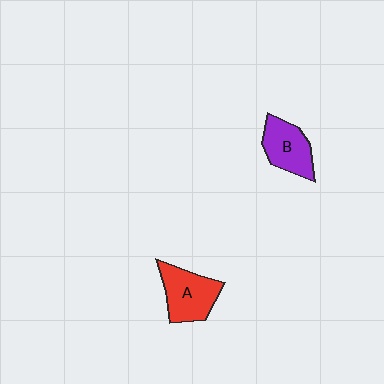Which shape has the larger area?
Shape A (red).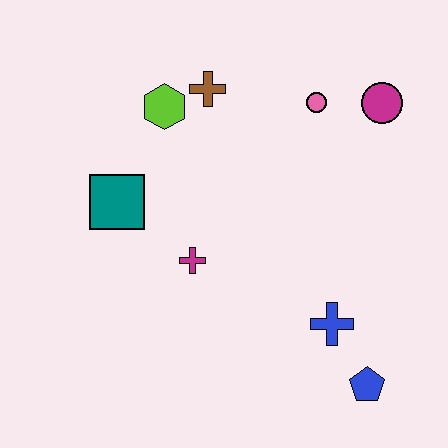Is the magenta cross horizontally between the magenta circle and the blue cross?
No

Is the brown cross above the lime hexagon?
Yes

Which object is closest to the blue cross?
The blue pentagon is closest to the blue cross.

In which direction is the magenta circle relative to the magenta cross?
The magenta circle is to the right of the magenta cross.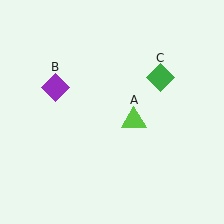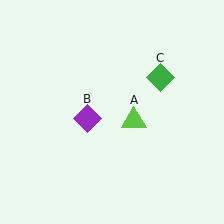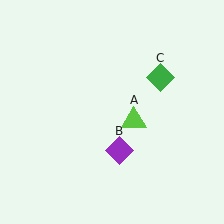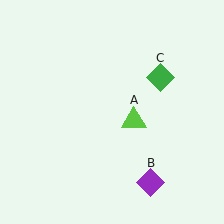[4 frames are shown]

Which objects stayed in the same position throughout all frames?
Lime triangle (object A) and green diamond (object C) remained stationary.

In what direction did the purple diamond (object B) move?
The purple diamond (object B) moved down and to the right.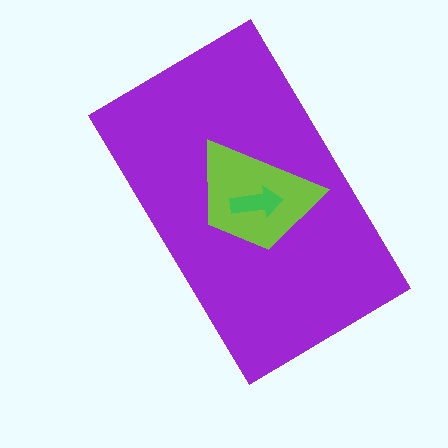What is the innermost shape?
The green arrow.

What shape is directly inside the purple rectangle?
The lime trapezoid.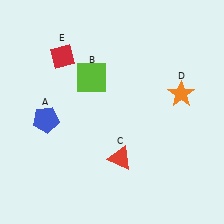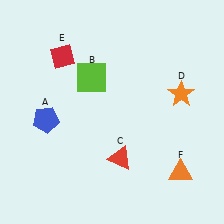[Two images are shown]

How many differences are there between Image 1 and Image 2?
There is 1 difference between the two images.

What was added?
An orange triangle (F) was added in Image 2.